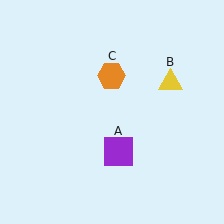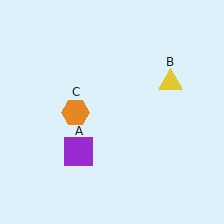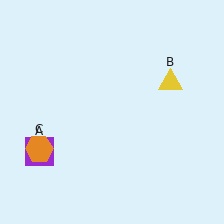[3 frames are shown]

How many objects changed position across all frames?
2 objects changed position: purple square (object A), orange hexagon (object C).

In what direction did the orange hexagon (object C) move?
The orange hexagon (object C) moved down and to the left.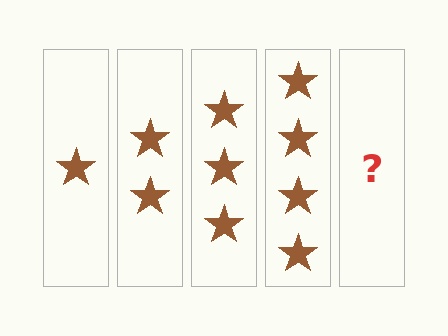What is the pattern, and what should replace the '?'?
The pattern is that each step adds one more star. The '?' should be 5 stars.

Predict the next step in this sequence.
The next step is 5 stars.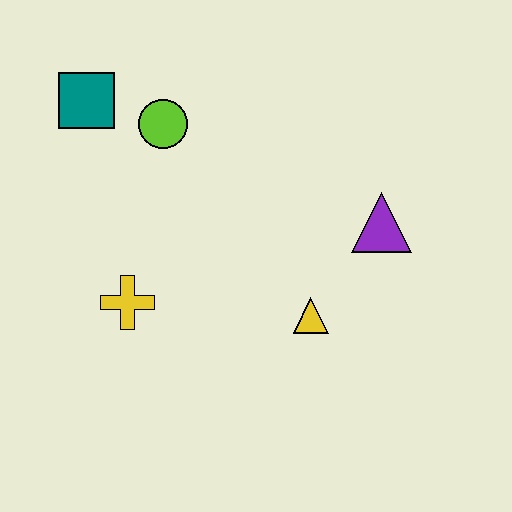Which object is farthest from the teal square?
The purple triangle is farthest from the teal square.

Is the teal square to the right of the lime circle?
No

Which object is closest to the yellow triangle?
The purple triangle is closest to the yellow triangle.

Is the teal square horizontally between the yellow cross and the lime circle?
No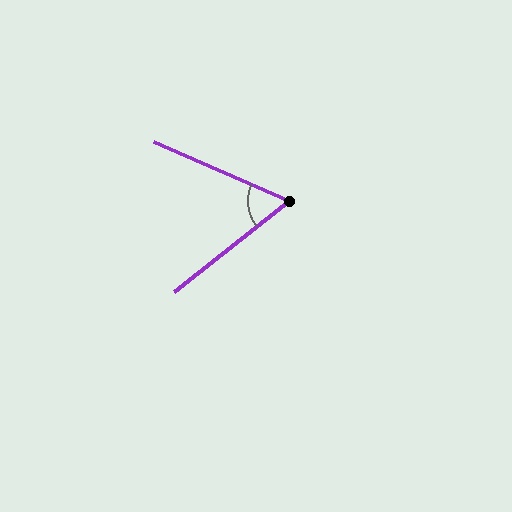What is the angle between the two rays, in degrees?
Approximately 62 degrees.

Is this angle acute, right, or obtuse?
It is acute.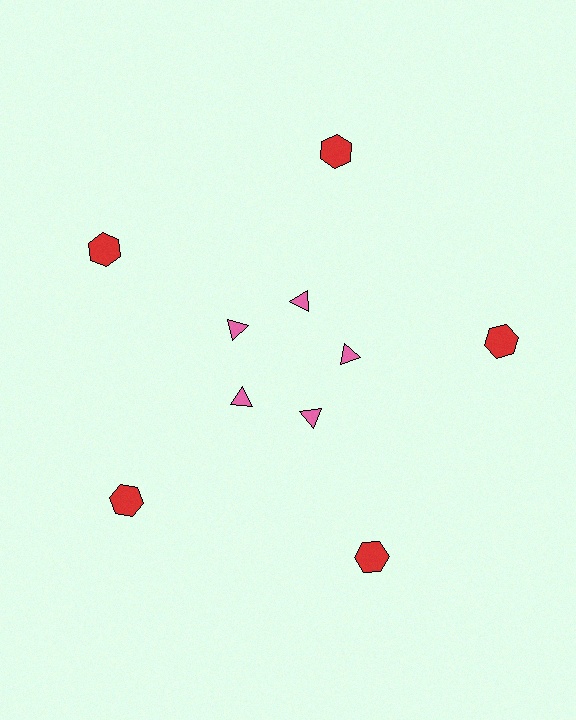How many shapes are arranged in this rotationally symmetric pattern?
There are 10 shapes, arranged in 5 groups of 2.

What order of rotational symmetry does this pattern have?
This pattern has 5-fold rotational symmetry.